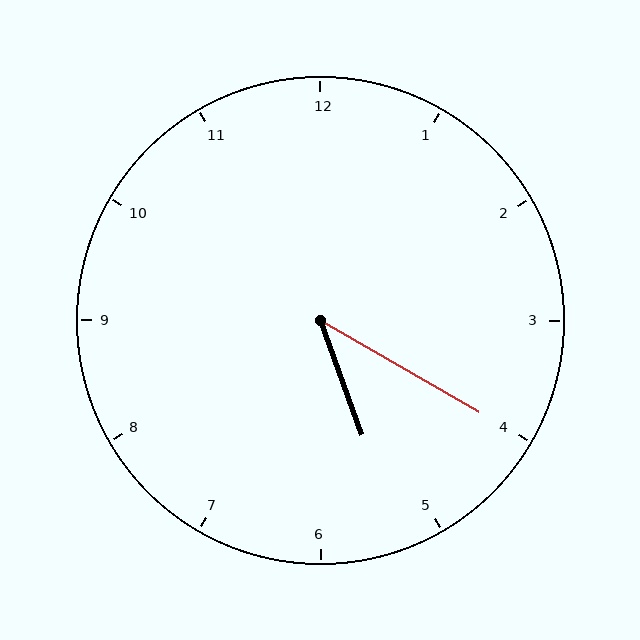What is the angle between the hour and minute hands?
Approximately 40 degrees.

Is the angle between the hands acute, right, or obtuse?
It is acute.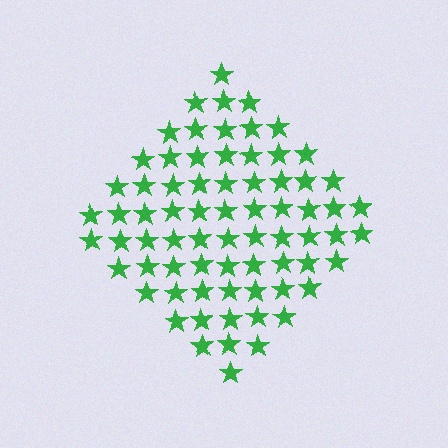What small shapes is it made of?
It is made of small stars.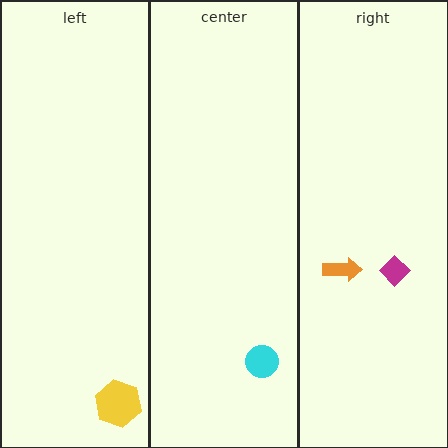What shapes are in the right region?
The magenta diamond, the orange arrow.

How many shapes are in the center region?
1.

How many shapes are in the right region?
2.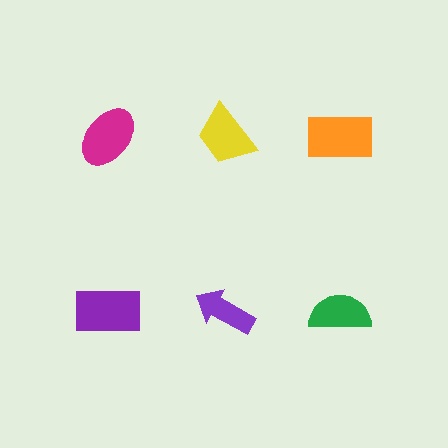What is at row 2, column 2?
A purple arrow.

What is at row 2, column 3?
A green semicircle.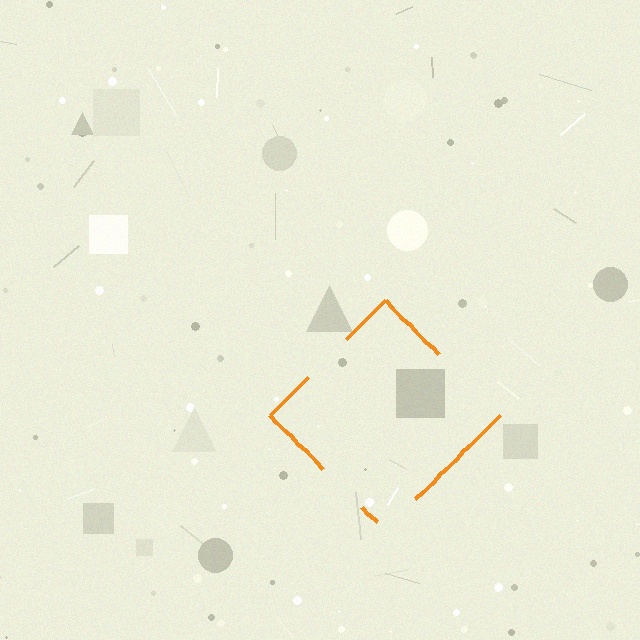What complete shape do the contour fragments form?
The contour fragments form a diamond.